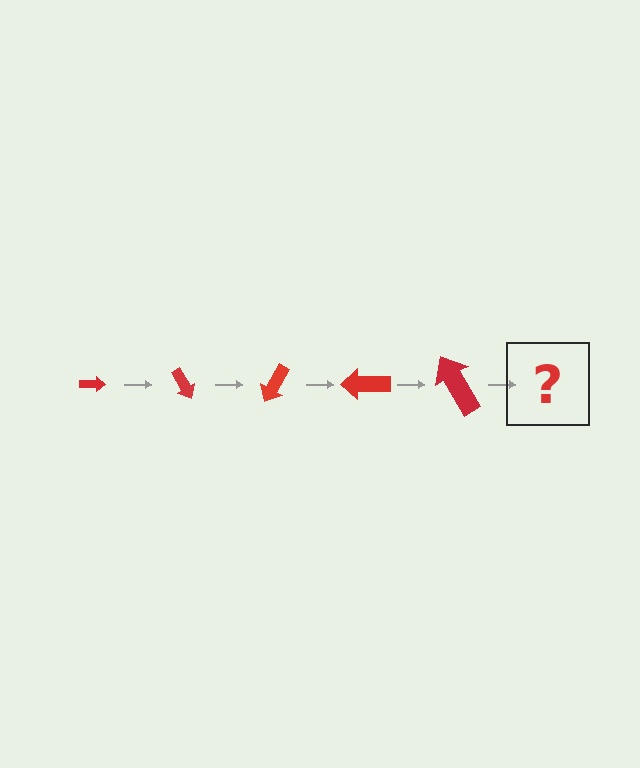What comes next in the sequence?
The next element should be an arrow, larger than the previous one and rotated 300 degrees from the start.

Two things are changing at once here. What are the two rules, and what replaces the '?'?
The two rules are that the arrow grows larger each step and it rotates 60 degrees each step. The '?' should be an arrow, larger than the previous one and rotated 300 degrees from the start.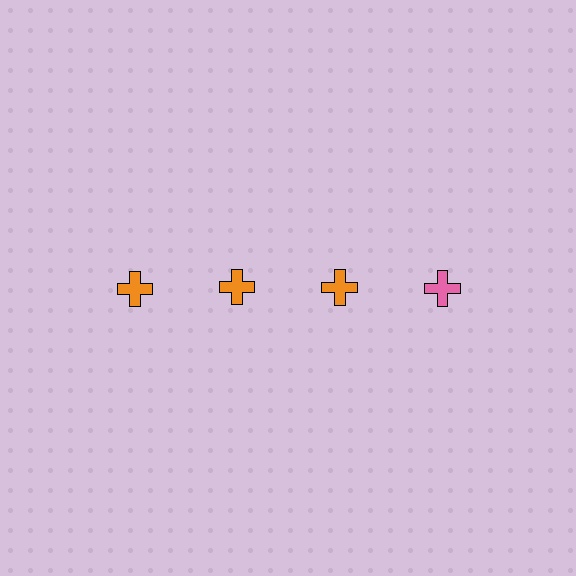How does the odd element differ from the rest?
It has a different color: pink instead of orange.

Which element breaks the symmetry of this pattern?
The pink cross in the top row, second from right column breaks the symmetry. All other shapes are orange crosses.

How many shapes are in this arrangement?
There are 4 shapes arranged in a grid pattern.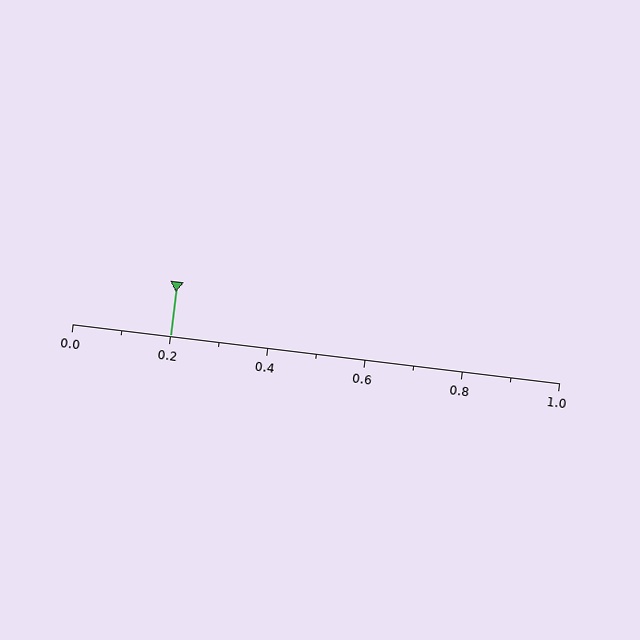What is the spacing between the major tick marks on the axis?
The major ticks are spaced 0.2 apart.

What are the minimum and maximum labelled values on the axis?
The axis runs from 0.0 to 1.0.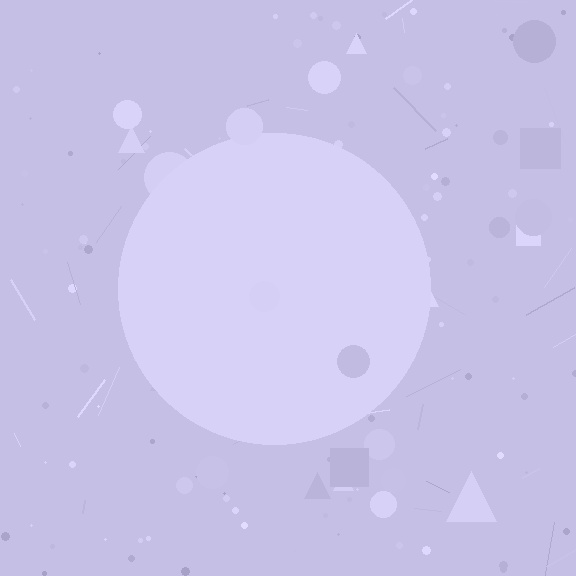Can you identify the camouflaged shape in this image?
The camouflaged shape is a circle.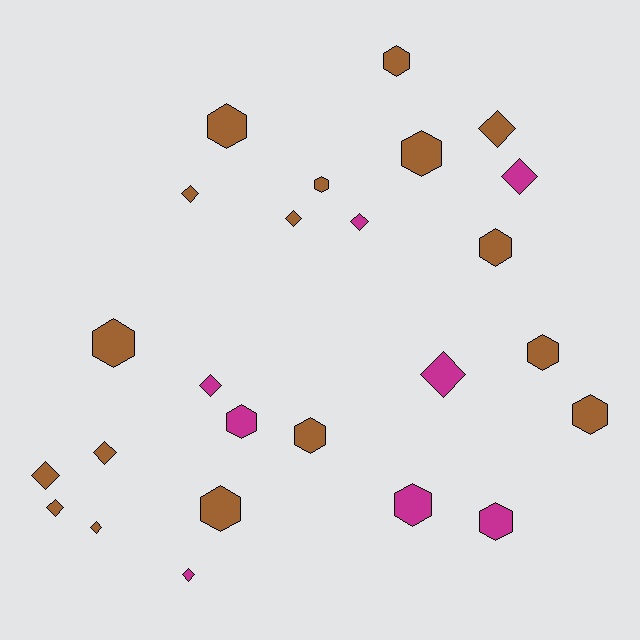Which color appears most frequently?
Brown, with 17 objects.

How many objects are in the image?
There are 25 objects.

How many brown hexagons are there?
There are 10 brown hexagons.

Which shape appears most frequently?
Hexagon, with 13 objects.